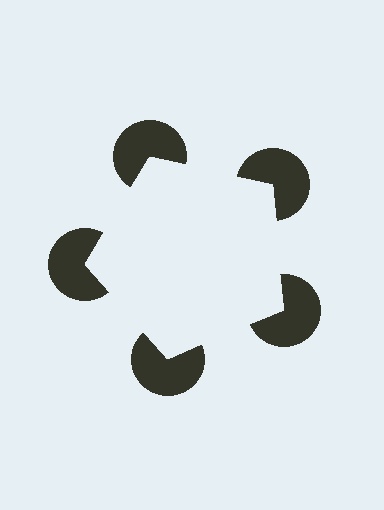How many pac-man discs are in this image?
There are 5 — one at each vertex of the illusory pentagon.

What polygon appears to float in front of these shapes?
An illusory pentagon — its edges are inferred from the aligned wedge cuts in the pac-man discs, not physically drawn.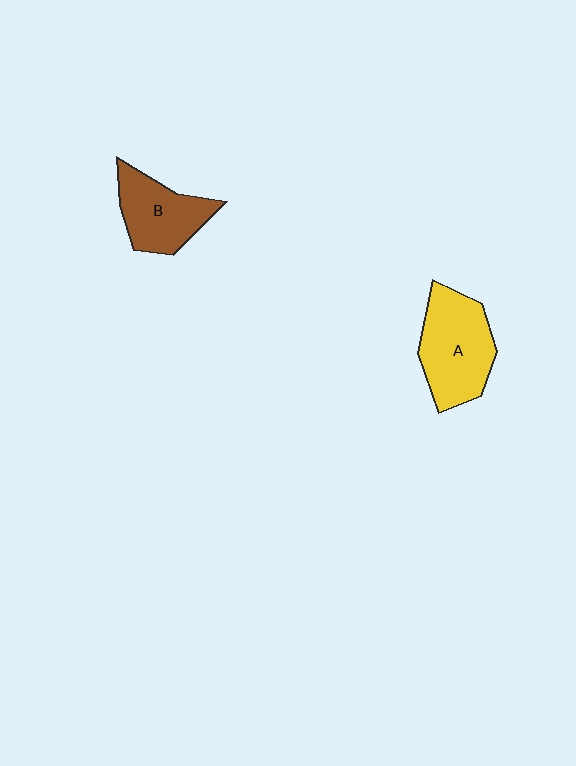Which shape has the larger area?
Shape A (yellow).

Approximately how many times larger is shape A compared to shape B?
Approximately 1.3 times.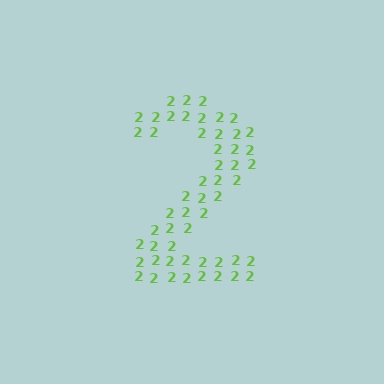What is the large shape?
The large shape is the digit 2.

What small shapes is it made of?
It is made of small digit 2's.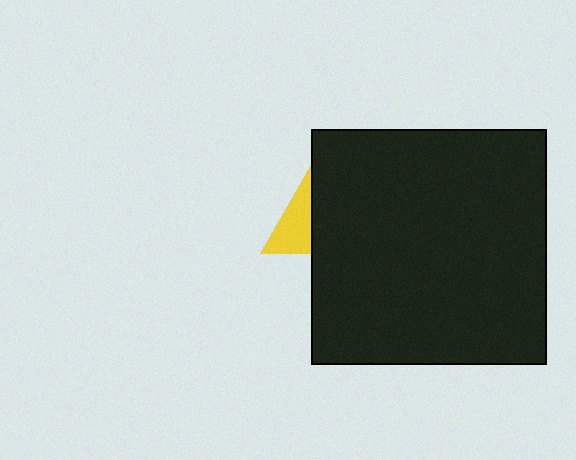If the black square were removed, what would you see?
You would see the complete yellow triangle.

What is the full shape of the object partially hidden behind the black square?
The partially hidden object is a yellow triangle.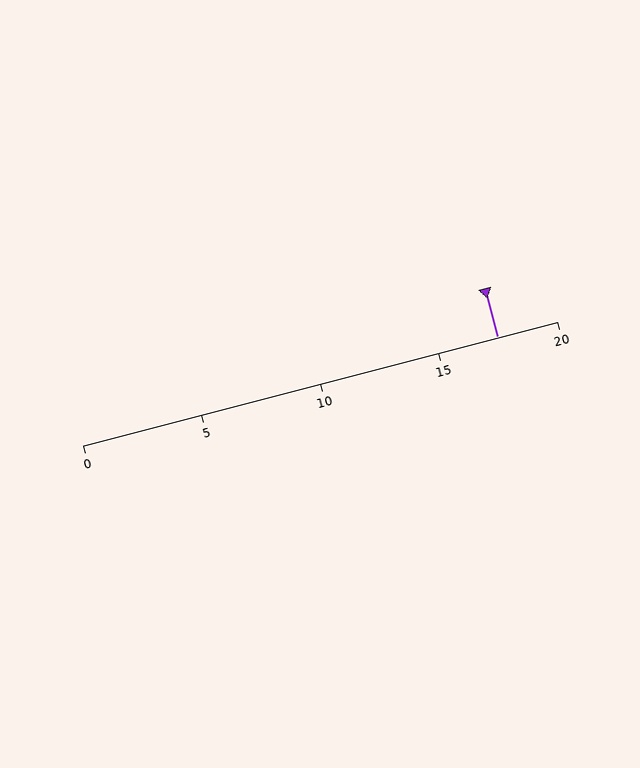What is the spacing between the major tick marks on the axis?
The major ticks are spaced 5 apart.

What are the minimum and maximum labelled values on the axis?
The axis runs from 0 to 20.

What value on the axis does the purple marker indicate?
The marker indicates approximately 17.5.